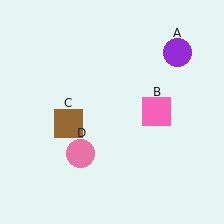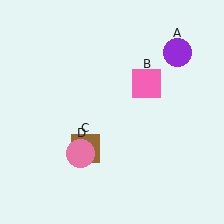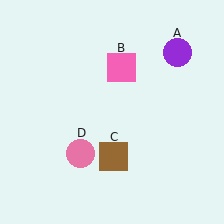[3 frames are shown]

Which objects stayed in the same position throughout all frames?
Purple circle (object A) and pink circle (object D) remained stationary.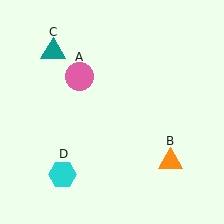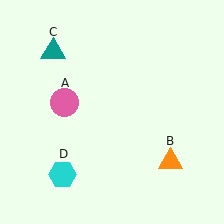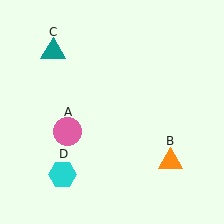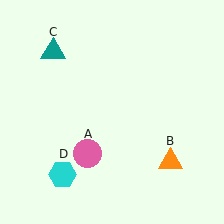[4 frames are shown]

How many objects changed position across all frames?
1 object changed position: pink circle (object A).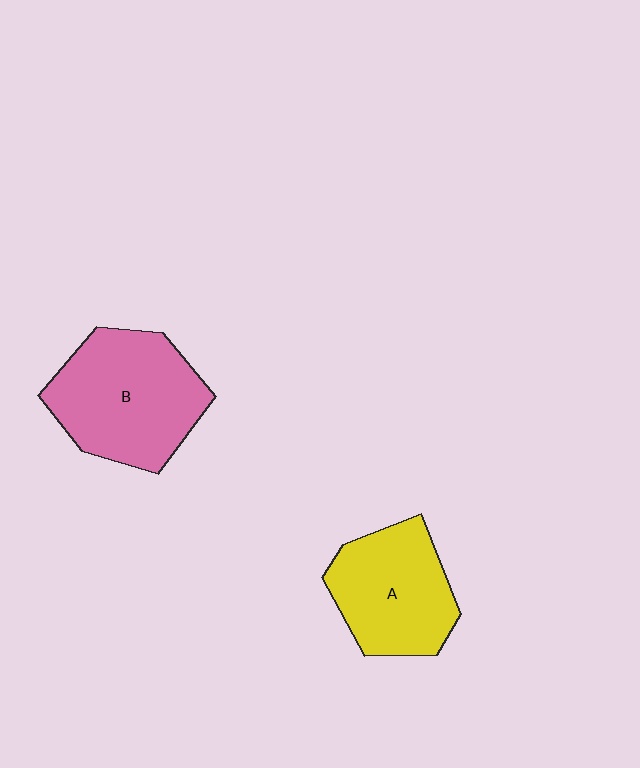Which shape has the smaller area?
Shape A (yellow).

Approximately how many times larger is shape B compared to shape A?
Approximately 1.3 times.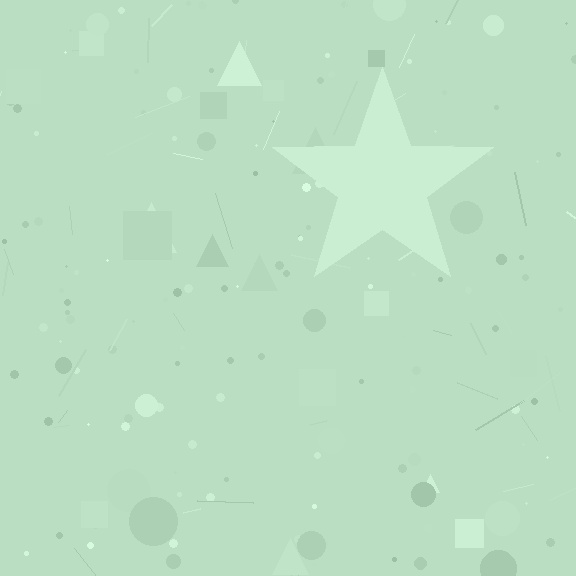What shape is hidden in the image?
A star is hidden in the image.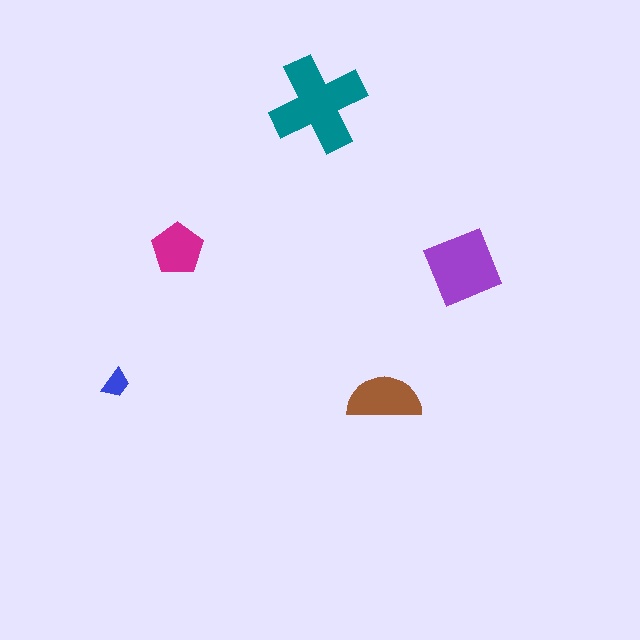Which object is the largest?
The teal cross.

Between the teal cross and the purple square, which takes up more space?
The teal cross.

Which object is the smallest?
The blue trapezoid.